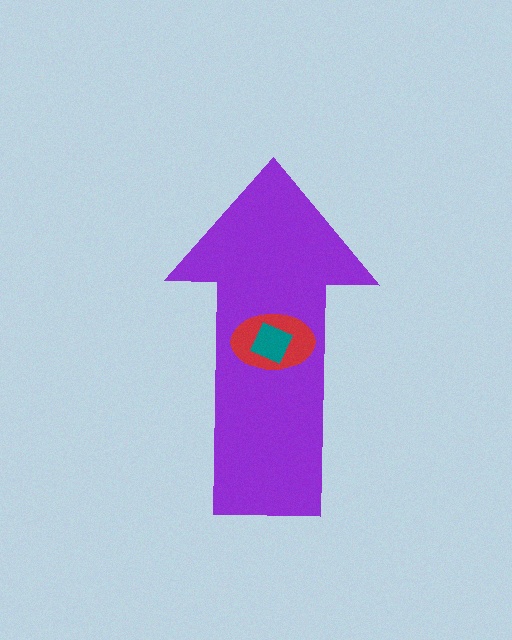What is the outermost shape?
The purple arrow.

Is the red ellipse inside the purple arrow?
Yes.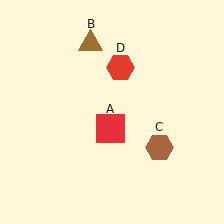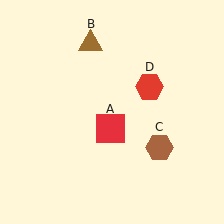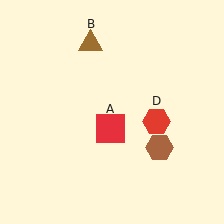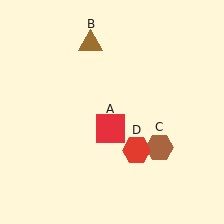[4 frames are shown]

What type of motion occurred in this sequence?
The red hexagon (object D) rotated clockwise around the center of the scene.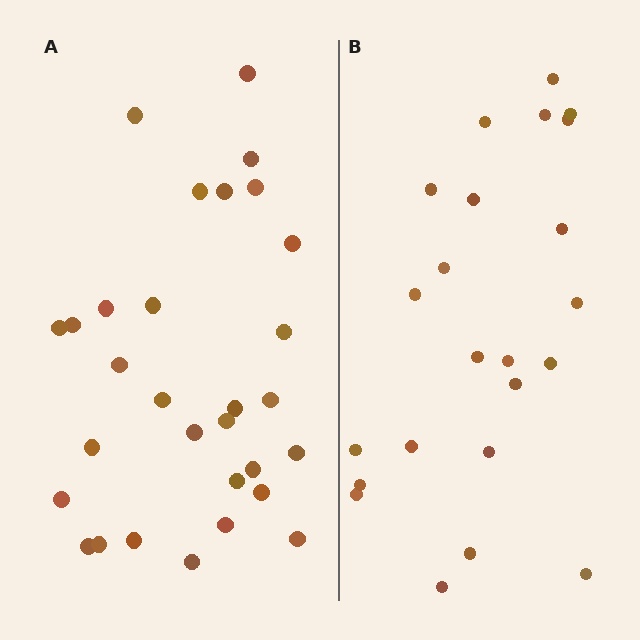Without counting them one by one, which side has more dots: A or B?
Region A (the left region) has more dots.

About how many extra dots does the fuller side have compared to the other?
Region A has roughly 8 or so more dots than region B.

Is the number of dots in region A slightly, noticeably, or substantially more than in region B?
Region A has noticeably more, but not dramatically so. The ratio is roughly 1.3 to 1.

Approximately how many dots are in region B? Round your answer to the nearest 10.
About 20 dots. (The exact count is 23, which rounds to 20.)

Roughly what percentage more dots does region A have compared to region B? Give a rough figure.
About 30% more.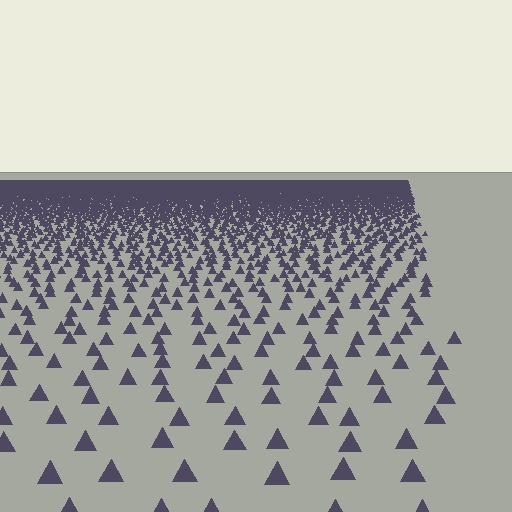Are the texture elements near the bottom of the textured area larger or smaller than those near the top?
Larger. Near the bottom, elements are closer to the viewer and appear at a bigger on-screen size.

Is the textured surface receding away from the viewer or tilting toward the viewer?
The surface is receding away from the viewer. Texture elements get smaller and denser toward the top.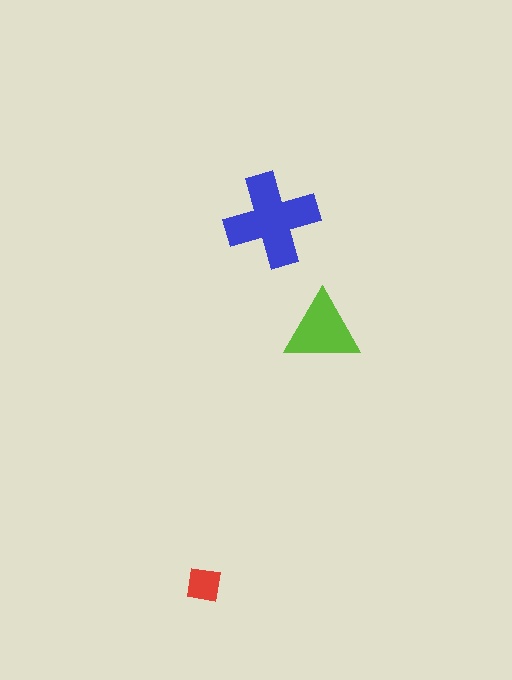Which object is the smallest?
The red square.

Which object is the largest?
The blue cross.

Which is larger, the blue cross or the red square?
The blue cross.